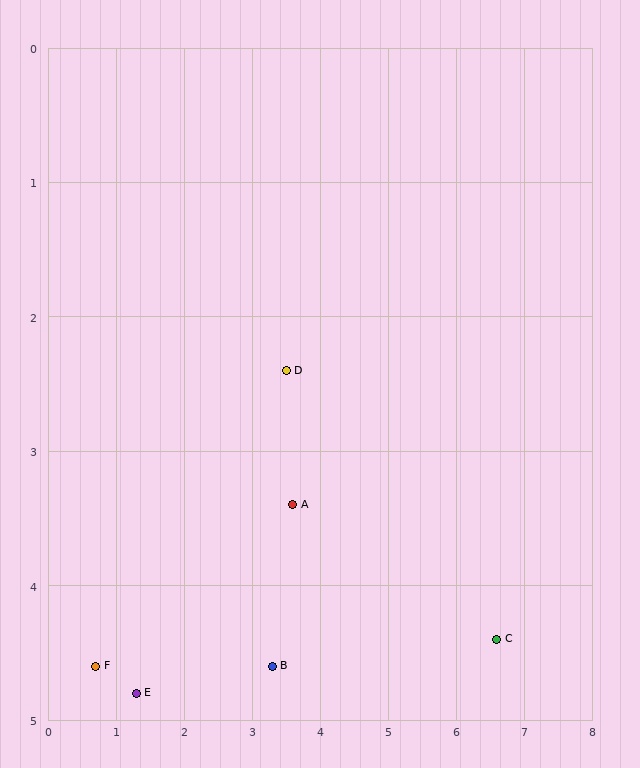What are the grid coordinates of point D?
Point D is at approximately (3.5, 2.4).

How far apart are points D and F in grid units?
Points D and F are about 3.6 grid units apart.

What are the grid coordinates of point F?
Point F is at approximately (0.7, 4.6).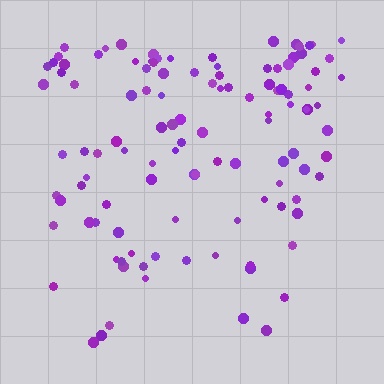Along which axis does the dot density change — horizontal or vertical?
Vertical.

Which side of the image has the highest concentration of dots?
The top.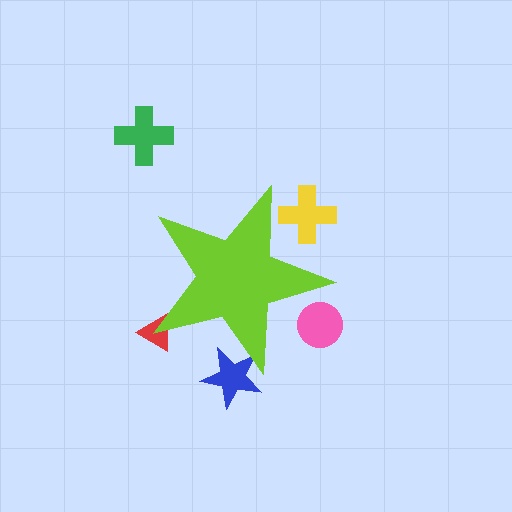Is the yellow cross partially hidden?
Yes, the yellow cross is partially hidden behind the lime star.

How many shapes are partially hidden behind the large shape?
4 shapes are partially hidden.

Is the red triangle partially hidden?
Yes, the red triangle is partially hidden behind the lime star.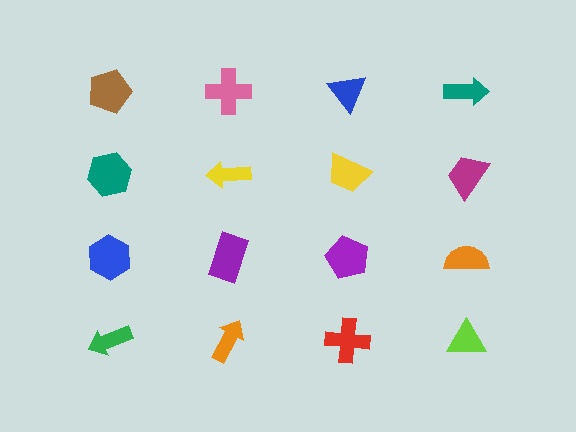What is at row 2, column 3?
A yellow trapezoid.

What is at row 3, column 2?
A purple rectangle.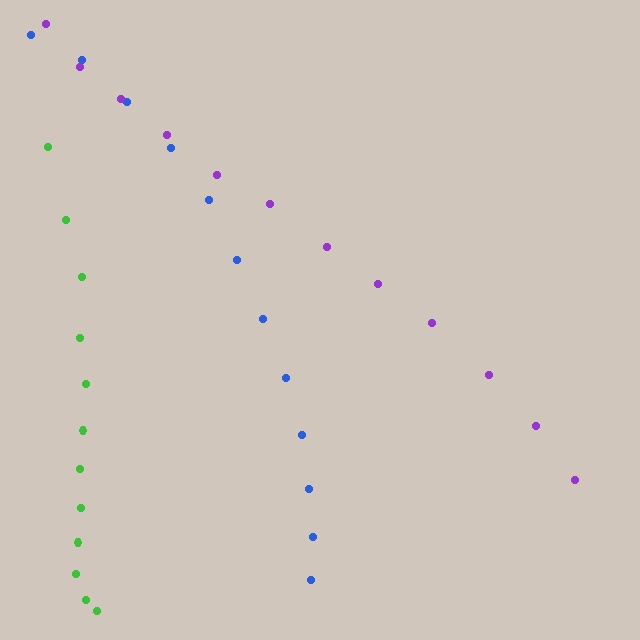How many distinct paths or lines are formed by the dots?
There are 3 distinct paths.